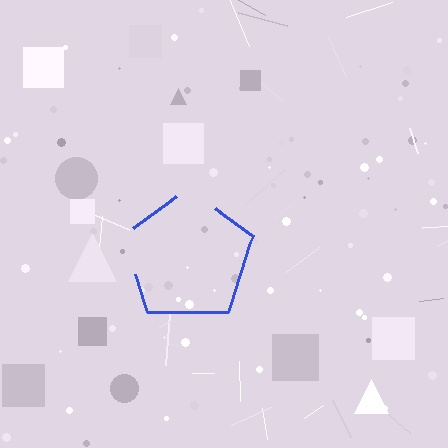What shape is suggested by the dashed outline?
The dashed outline suggests a pentagon.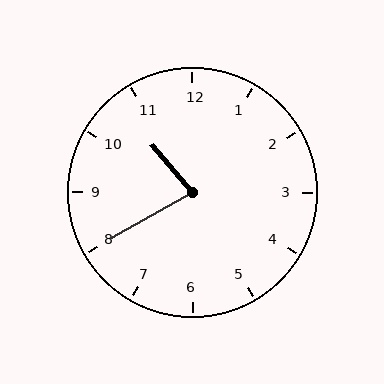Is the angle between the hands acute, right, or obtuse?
It is acute.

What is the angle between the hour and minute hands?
Approximately 80 degrees.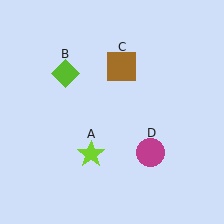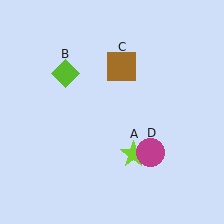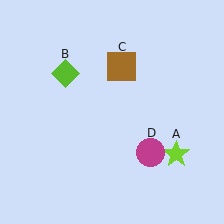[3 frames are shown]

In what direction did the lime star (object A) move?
The lime star (object A) moved right.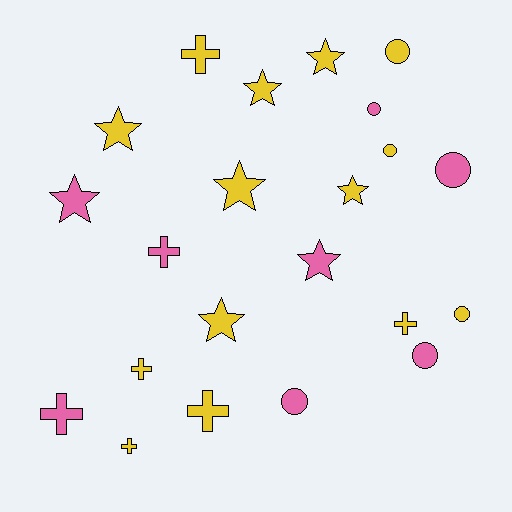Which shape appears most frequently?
Star, with 8 objects.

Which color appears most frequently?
Yellow, with 14 objects.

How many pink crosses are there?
There are 2 pink crosses.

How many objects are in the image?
There are 22 objects.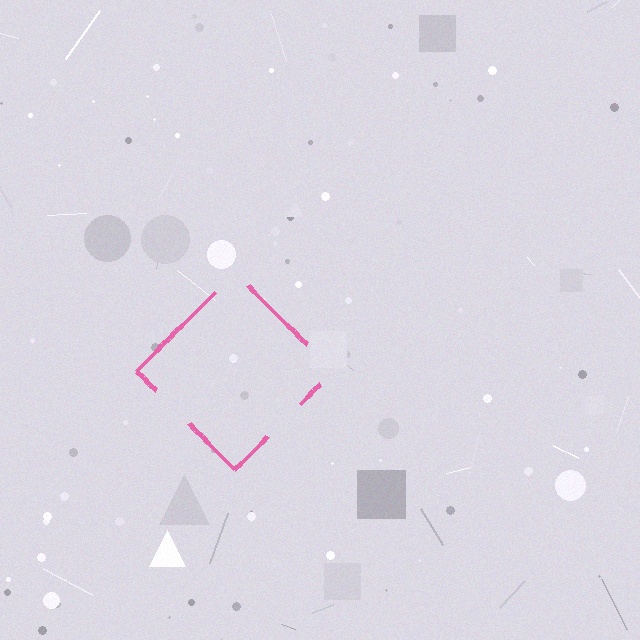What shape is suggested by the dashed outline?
The dashed outline suggests a diamond.